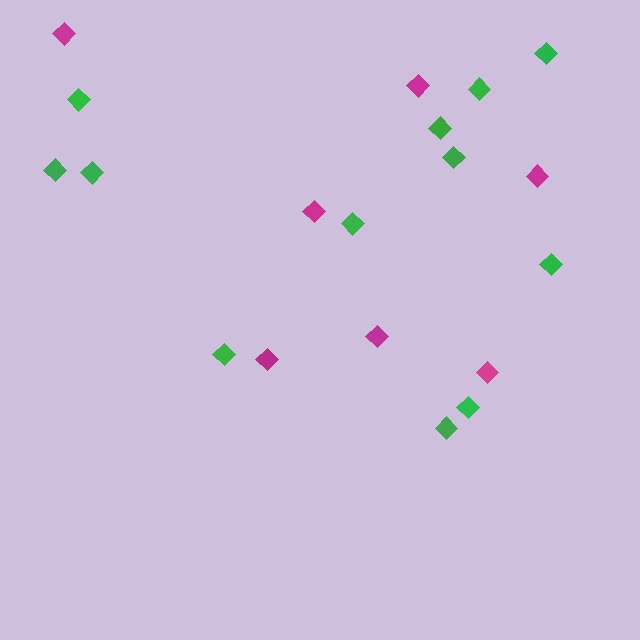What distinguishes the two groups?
There are 2 groups: one group of green diamonds (12) and one group of magenta diamonds (7).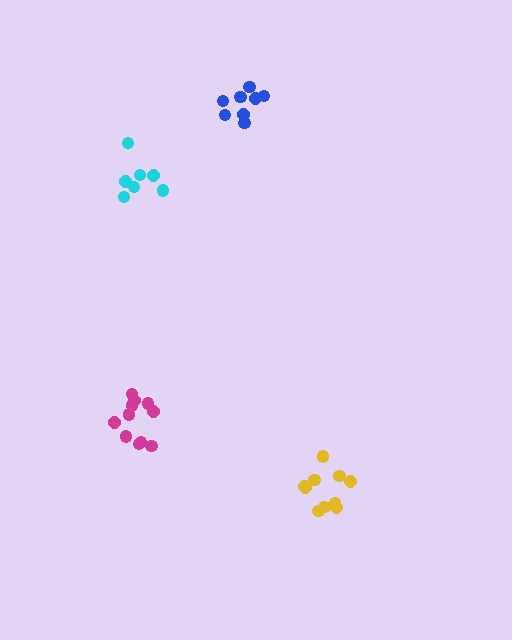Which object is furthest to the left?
The magenta cluster is leftmost.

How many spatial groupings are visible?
There are 4 spatial groupings.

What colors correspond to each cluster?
The clusters are colored: cyan, yellow, blue, magenta.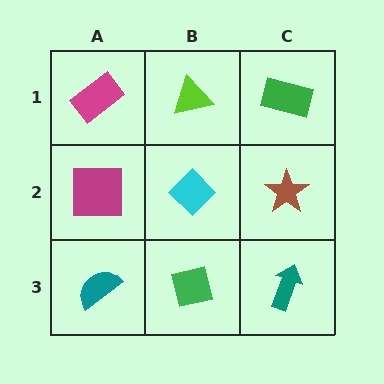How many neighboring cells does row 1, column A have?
2.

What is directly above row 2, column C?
A green rectangle.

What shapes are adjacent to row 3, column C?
A brown star (row 2, column C), a green square (row 3, column B).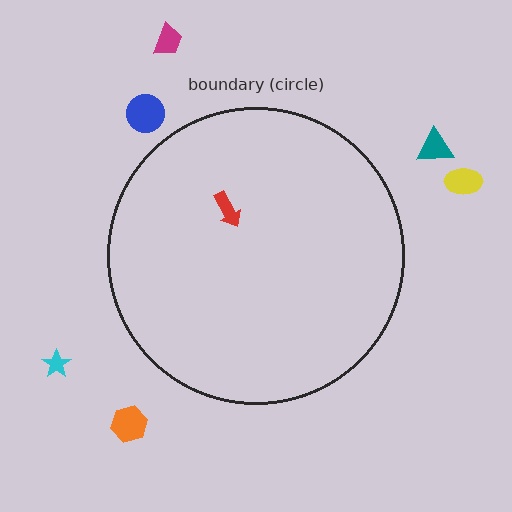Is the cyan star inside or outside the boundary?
Outside.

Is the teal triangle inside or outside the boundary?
Outside.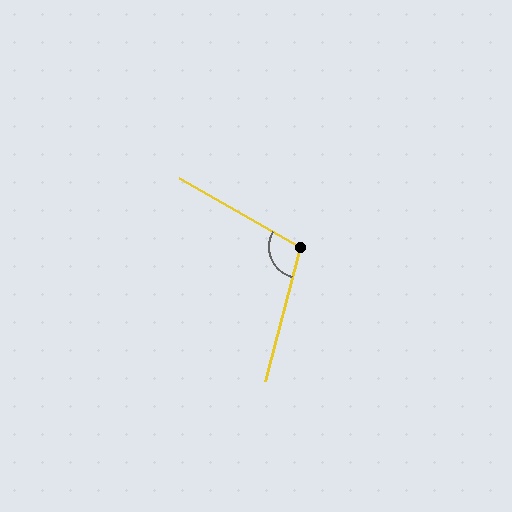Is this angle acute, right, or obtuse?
It is obtuse.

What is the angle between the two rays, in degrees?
Approximately 105 degrees.